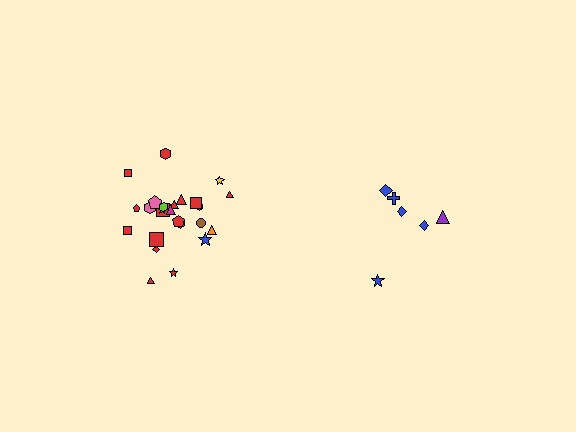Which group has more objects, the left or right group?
The left group.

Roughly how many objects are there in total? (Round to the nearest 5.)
Roughly 30 objects in total.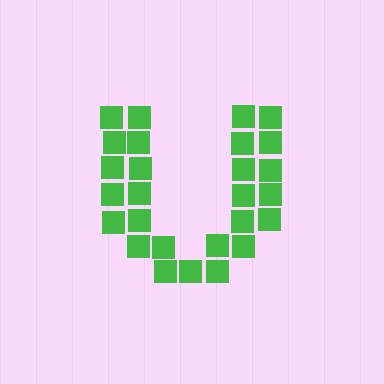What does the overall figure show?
The overall figure shows the letter U.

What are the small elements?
The small elements are squares.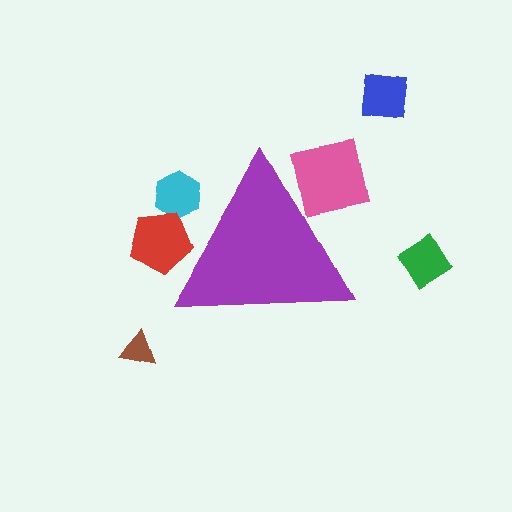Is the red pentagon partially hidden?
Yes, the red pentagon is partially hidden behind the purple triangle.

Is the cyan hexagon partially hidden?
Yes, the cyan hexagon is partially hidden behind the purple triangle.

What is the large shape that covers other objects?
A purple triangle.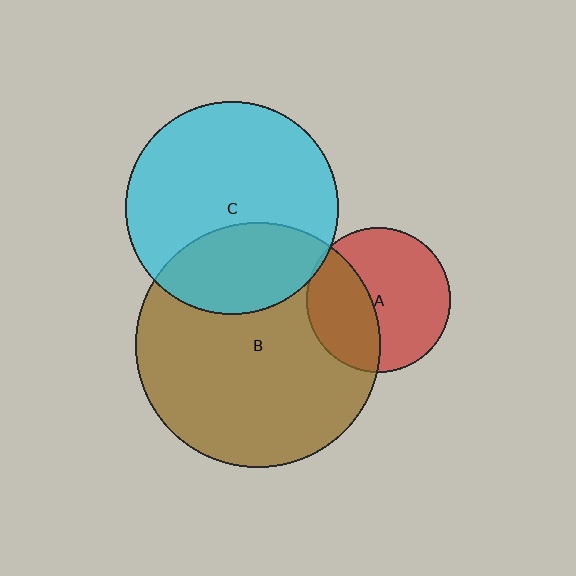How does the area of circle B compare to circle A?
Approximately 2.9 times.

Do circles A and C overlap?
Yes.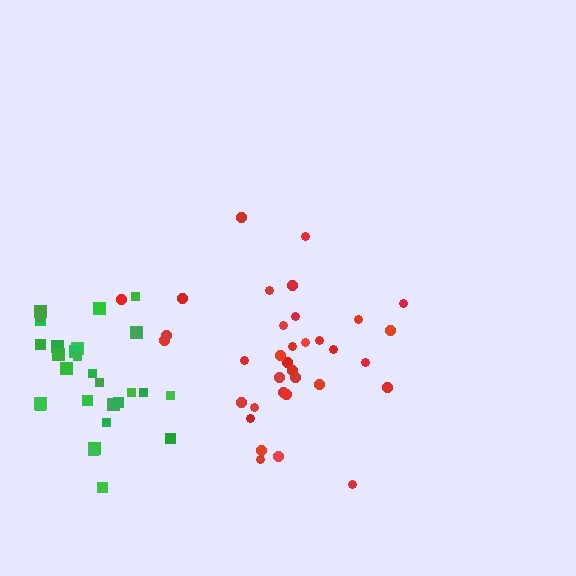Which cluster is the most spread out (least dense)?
Red.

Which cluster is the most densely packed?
Green.